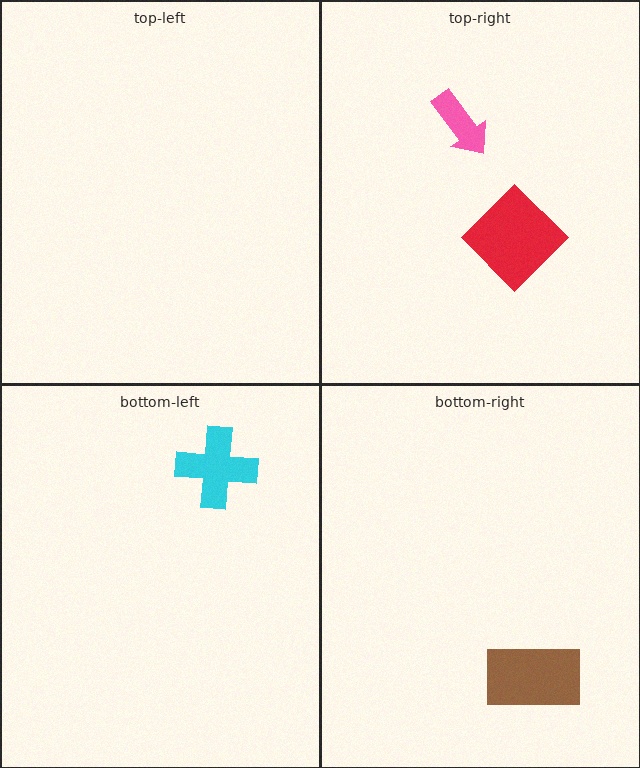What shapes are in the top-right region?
The red diamond, the pink arrow.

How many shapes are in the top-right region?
2.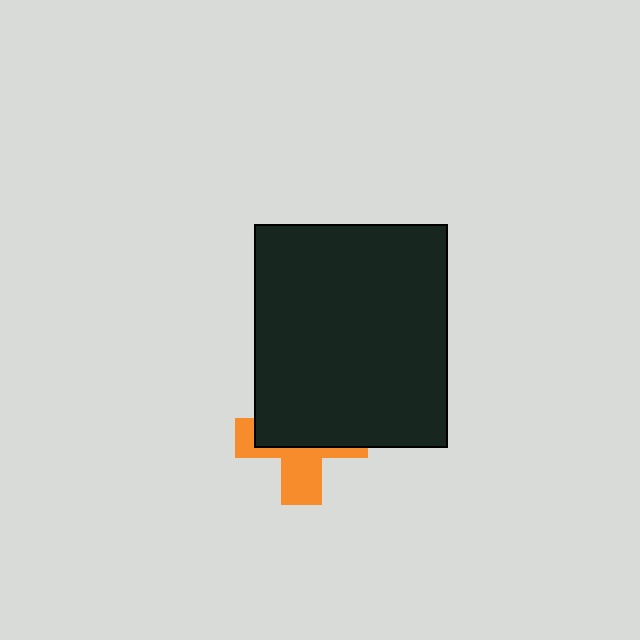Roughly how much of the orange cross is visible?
A small part of it is visible (roughly 42%).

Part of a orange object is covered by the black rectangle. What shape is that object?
It is a cross.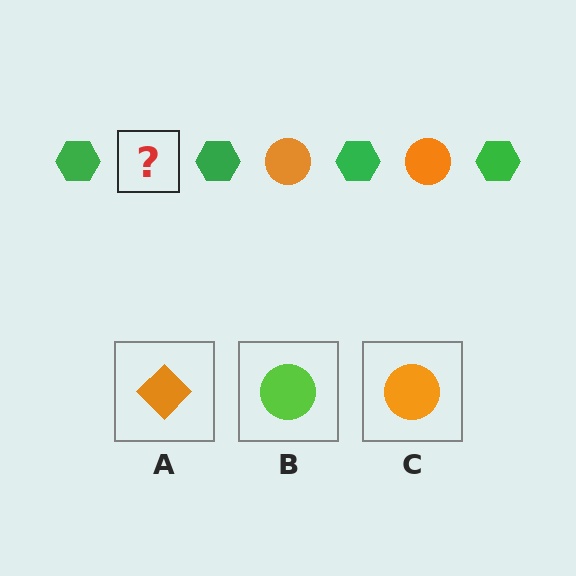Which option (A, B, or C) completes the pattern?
C.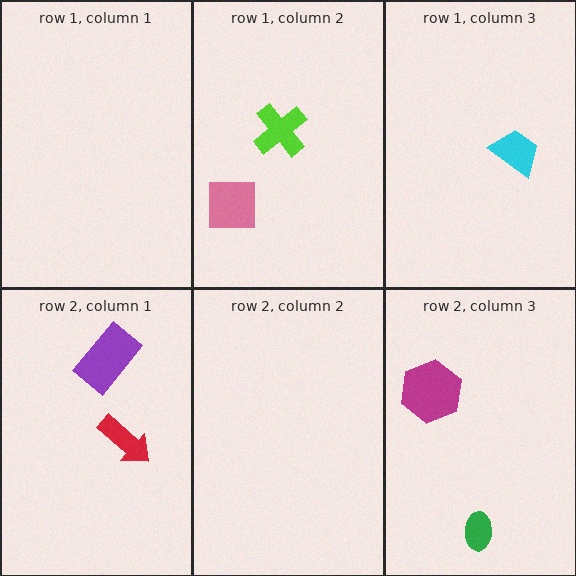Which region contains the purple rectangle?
The row 2, column 1 region.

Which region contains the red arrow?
The row 2, column 1 region.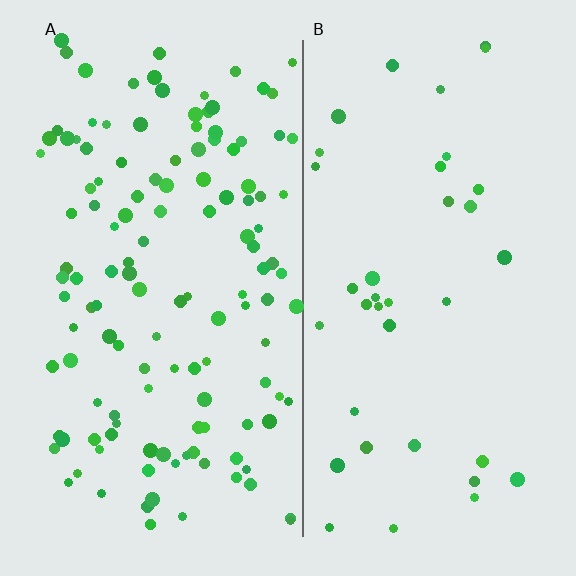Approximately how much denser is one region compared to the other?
Approximately 3.5× — region A over region B.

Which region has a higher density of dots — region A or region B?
A (the left).